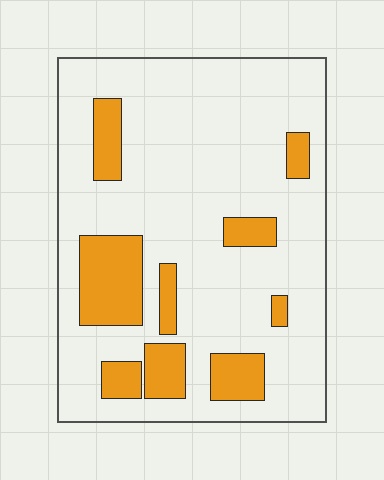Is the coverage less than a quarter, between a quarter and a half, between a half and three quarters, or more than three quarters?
Less than a quarter.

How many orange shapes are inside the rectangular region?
9.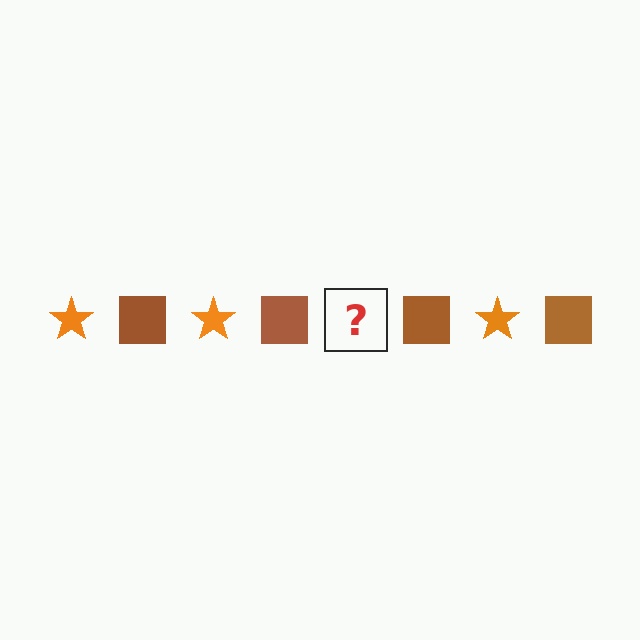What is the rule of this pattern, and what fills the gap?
The rule is that the pattern alternates between orange star and brown square. The gap should be filled with an orange star.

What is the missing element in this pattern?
The missing element is an orange star.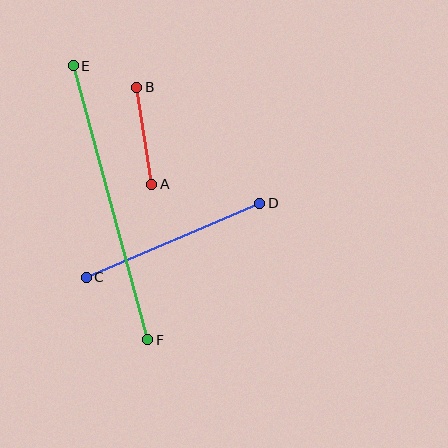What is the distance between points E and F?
The distance is approximately 284 pixels.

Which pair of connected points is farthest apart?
Points E and F are farthest apart.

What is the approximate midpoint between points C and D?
The midpoint is at approximately (173, 240) pixels.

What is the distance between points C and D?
The distance is approximately 189 pixels.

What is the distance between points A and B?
The distance is approximately 98 pixels.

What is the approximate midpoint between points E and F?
The midpoint is at approximately (111, 203) pixels.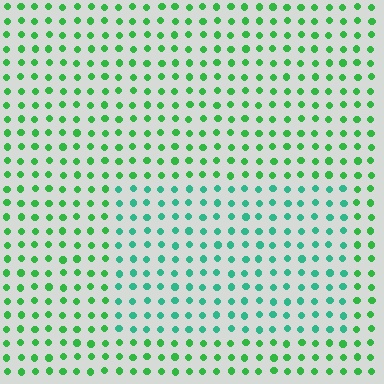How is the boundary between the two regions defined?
The boundary is defined purely by a slight shift in hue (about 33 degrees). Spacing, size, and orientation are identical on both sides.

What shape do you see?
I see a rectangle.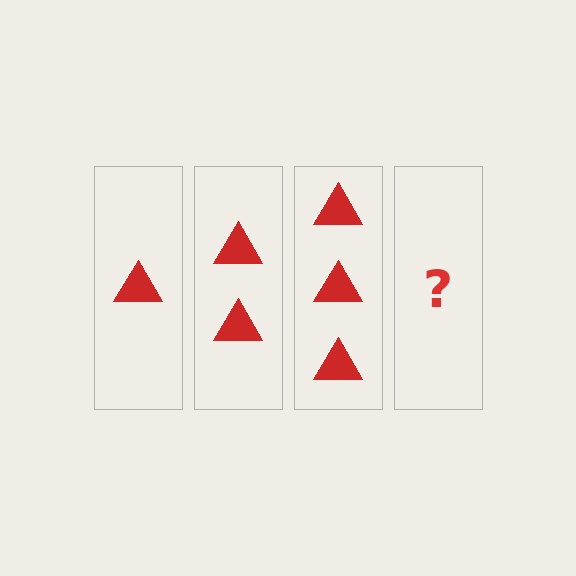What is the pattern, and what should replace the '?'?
The pattern is that each step adds one more triangle. The '?' should be 4 triangles.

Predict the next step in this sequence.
The next step is 4 triangles.